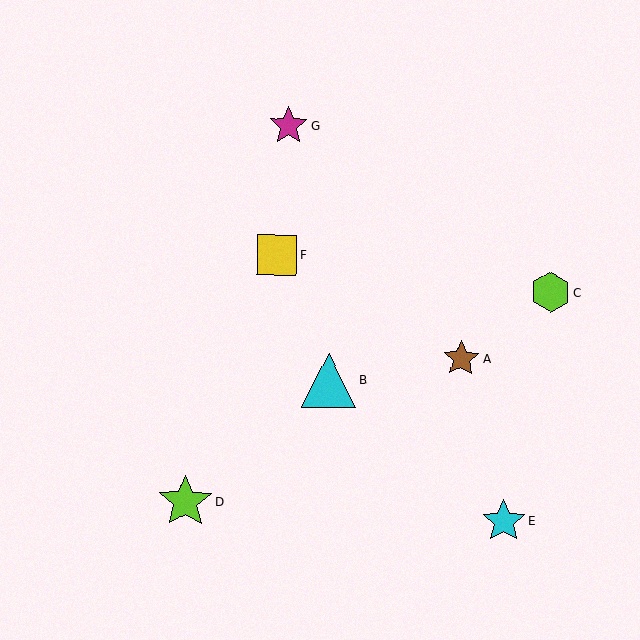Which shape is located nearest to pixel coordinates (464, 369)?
The brown star (labeled A) at (461, 359) is nearest to that location.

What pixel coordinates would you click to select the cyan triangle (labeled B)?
Click at (329, 380) to select the cyan triangle B.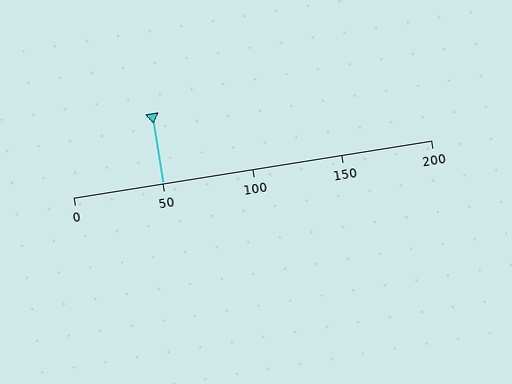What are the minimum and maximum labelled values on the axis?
The axis runs from 0 to 200.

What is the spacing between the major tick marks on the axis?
The major ticks are spaced 50 apart.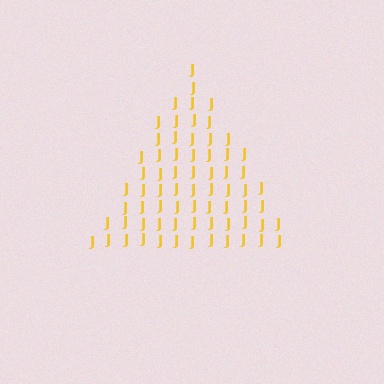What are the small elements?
The small elements are letter J's.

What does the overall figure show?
The overall figure shows a triangle.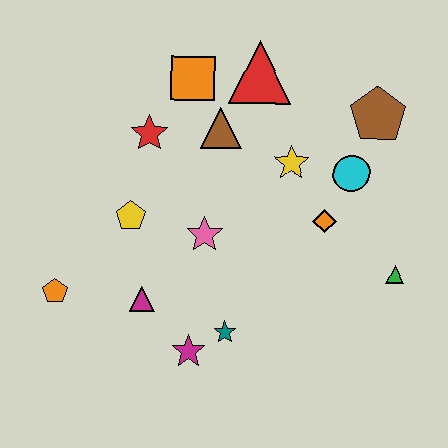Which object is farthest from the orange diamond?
The orange pentagon is farthest from the orange diamond.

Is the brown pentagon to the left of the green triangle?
Yes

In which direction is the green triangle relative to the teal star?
The green triangle is to the right of the teal star.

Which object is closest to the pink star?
The yellow pentagon is closest to the pink star.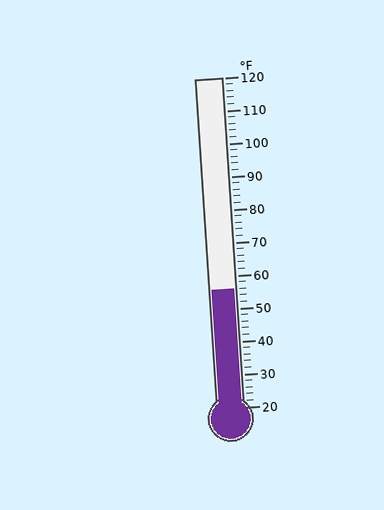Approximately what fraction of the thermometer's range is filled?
The thermometer is filled to approximately 35% of its range.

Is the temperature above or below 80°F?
The temperature is below 80°F.